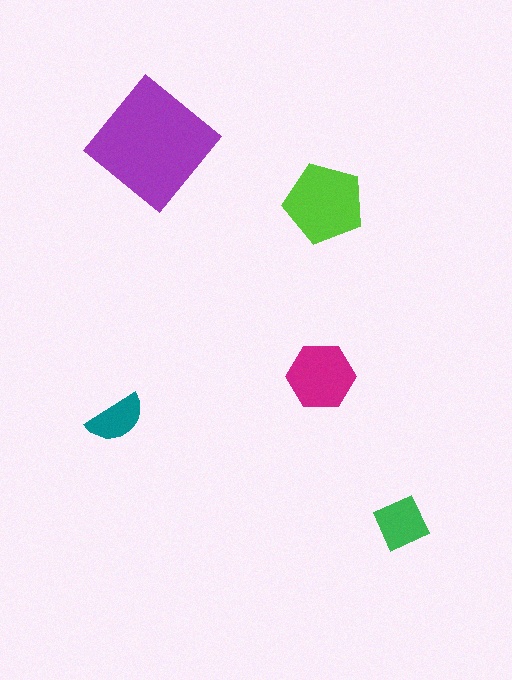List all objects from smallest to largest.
The teal semicircle, the green diamond, the magenta hexagon, the lime pentagon, the purple diamond.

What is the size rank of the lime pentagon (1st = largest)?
2nd.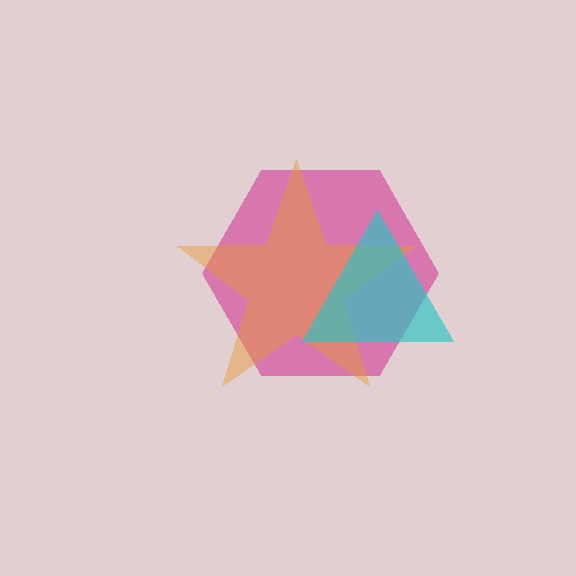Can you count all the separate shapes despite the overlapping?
Yes, there are 3 separate shapes.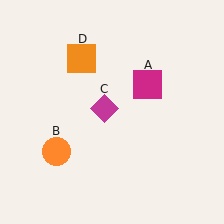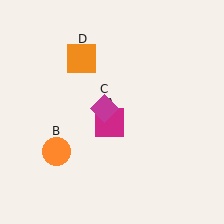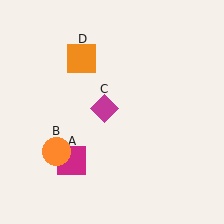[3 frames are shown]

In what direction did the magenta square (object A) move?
The magenta square (object A) moved down and to the left.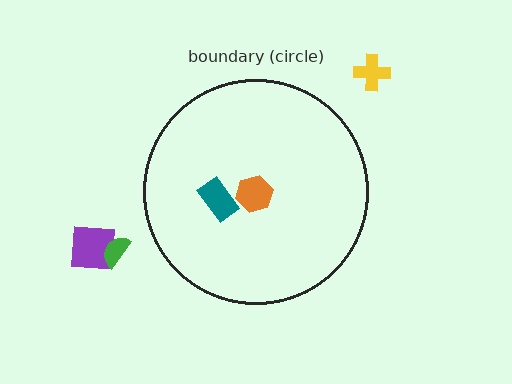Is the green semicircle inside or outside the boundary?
Outside.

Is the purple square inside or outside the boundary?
Outside.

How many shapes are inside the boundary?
2 inside, 3 outside.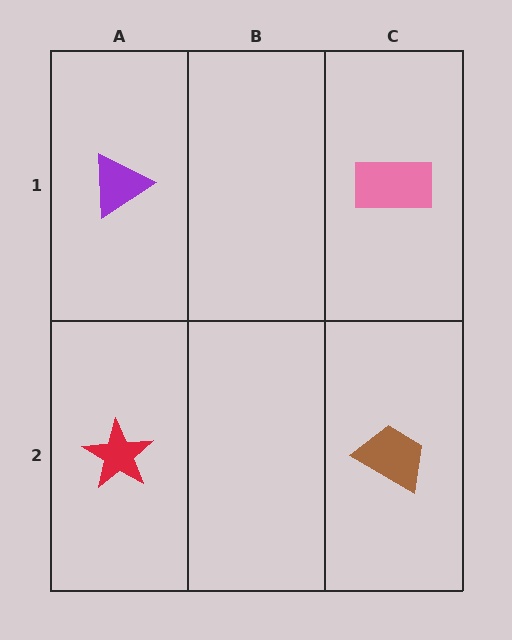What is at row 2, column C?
A brown trapezoid.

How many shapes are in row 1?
2 shapes.